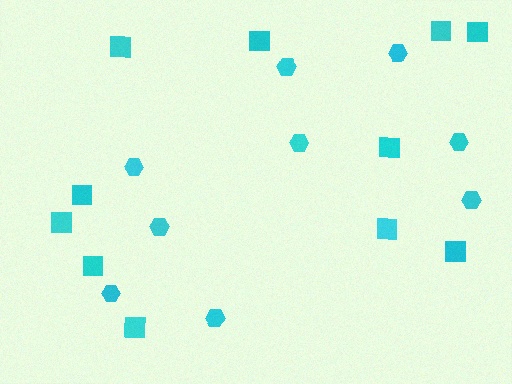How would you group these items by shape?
There are 2 groups: one group of hexagons (9) and one group of squares (11).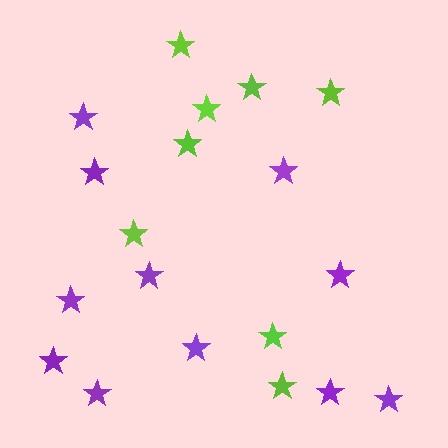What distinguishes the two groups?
There are 2 groups: one group of purple stars (11) and one group of lime stars (8).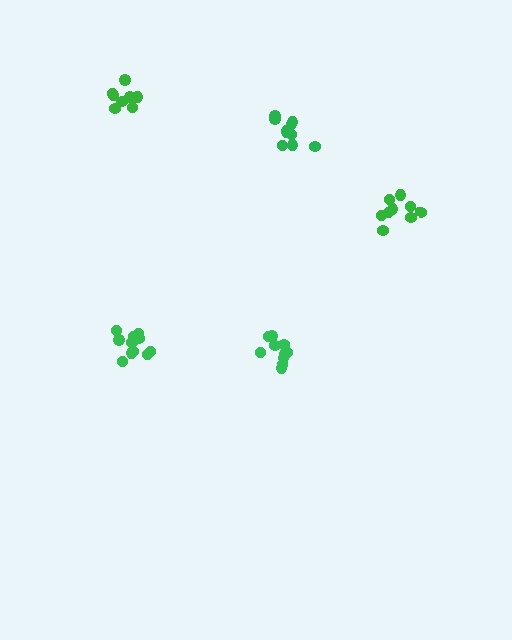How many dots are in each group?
Group 1: 10 dots, Group 2: 10 dots, Group 3: 11 dots, Group 4: 8 dots, Group 5: 9 dots (48 total).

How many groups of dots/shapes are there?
There are 5 groups.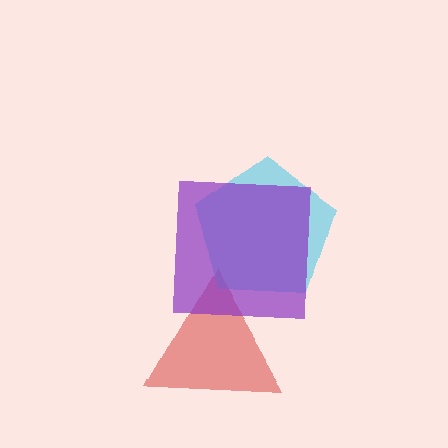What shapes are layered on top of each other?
The layered shapes are: a red triangle, a cyan pentagon, a purple square.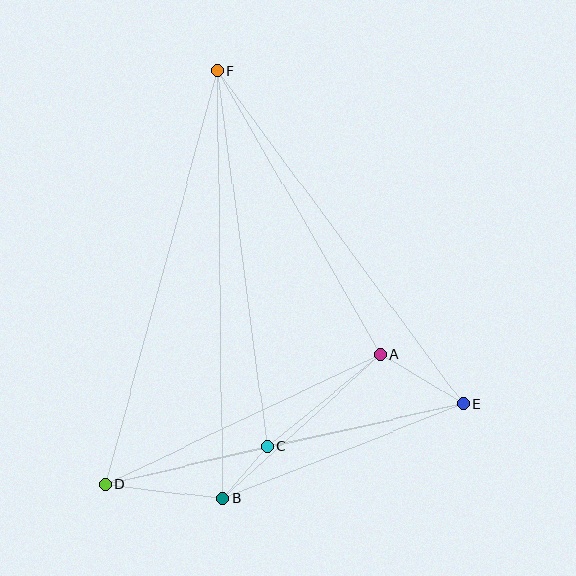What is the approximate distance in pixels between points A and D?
The distance between A and D is approximately 305 pixels.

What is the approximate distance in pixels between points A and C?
The distance between A and C is approximately 146 pixels.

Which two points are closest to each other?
Points B and C are closest to each other.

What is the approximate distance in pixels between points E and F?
The distance between E and F is approximately 414 pixels.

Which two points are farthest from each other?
Points D and F are farthest from each other.